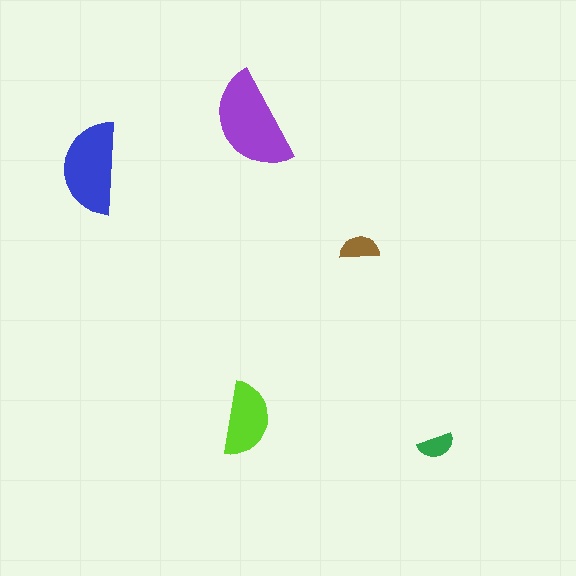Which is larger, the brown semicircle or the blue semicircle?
The blue one.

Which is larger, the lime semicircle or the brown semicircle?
The lime one.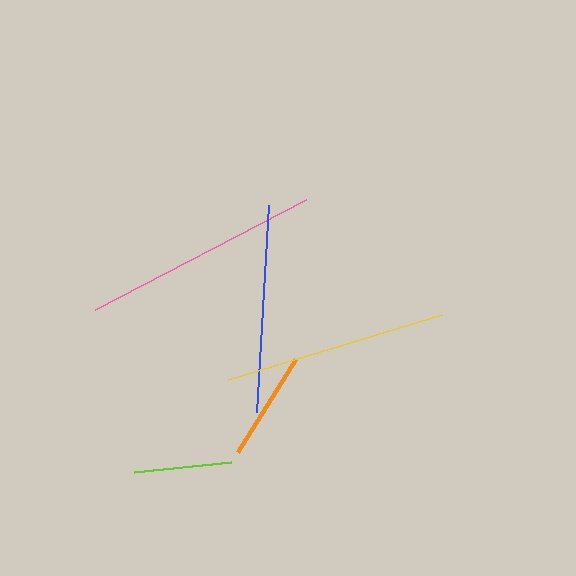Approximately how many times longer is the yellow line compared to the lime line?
The yellow line is approximately 2.3 times the length of the lime line.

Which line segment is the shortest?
The lime line is the shortest at approximately 98 pixels.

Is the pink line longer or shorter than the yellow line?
The pink line is longer than the yellow line.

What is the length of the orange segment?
The orange segment is approximately 109 pixels long.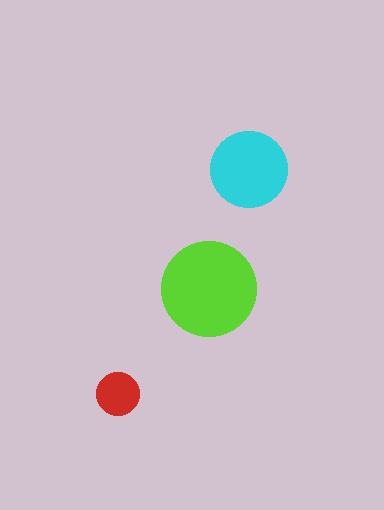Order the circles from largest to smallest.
the lime one, the cyan one, the red one.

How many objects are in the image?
There are 3 objects in the image.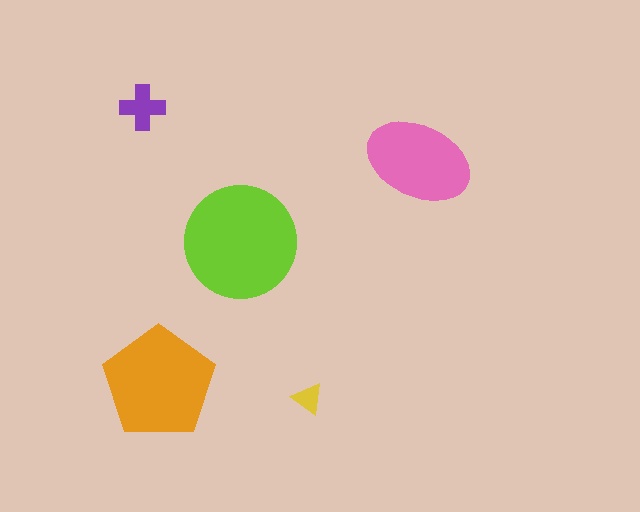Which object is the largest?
The lime circle.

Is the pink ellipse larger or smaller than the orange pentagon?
Smaller.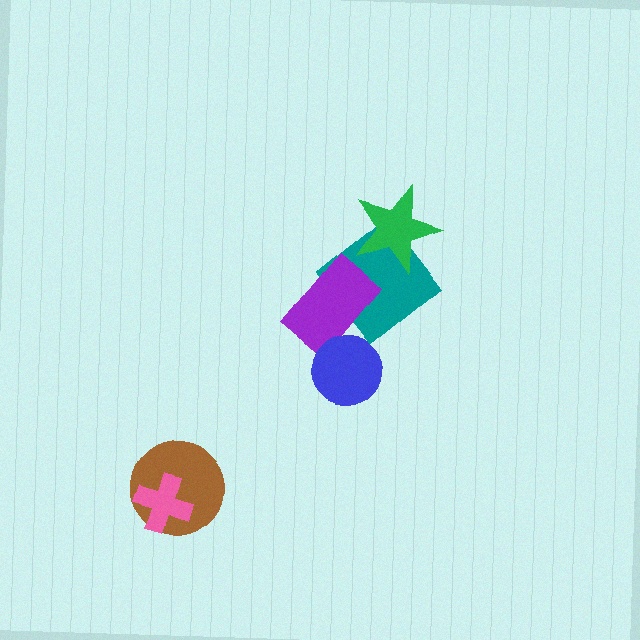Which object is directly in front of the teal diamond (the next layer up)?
The green star is directly in front of the teal diamond.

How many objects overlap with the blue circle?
1 object overlaps with the blue circle.